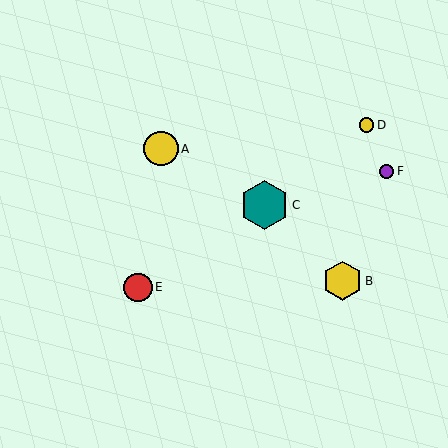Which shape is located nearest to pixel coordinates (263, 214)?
The teal hexagon (labeled C) at (265, 205) is nearest to that location.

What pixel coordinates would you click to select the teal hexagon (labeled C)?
Click at (265, 205) to select the teal hexagon C.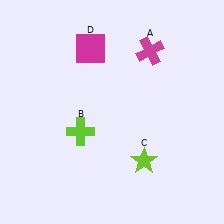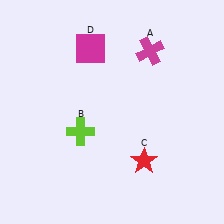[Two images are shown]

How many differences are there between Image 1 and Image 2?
There is 1 difference between the two images.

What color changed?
The star (C) changed from lime in Image 1 to red in Image 2.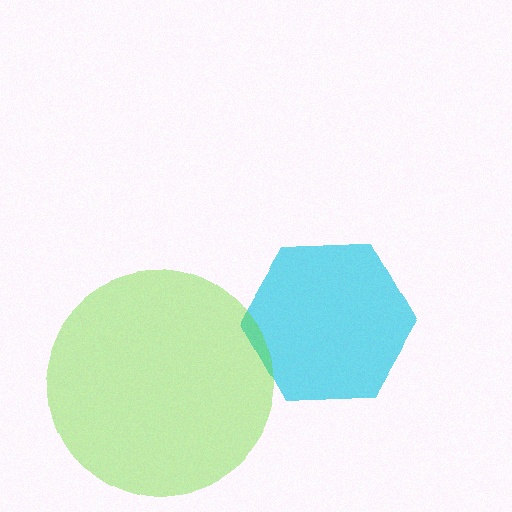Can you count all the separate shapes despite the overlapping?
Yes, there are 2 separate shapes.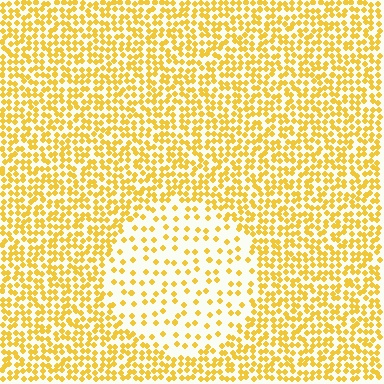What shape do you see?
I see a circle.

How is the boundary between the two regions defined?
The boundary is defined by a change in element density (approximately 2.6x ratio). All elements are the same color, size, and shape.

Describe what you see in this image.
The image contains small yellow elements arranged at two different densities. A circle-shaped region is visible where the elements are less densely packed than the surrounding area.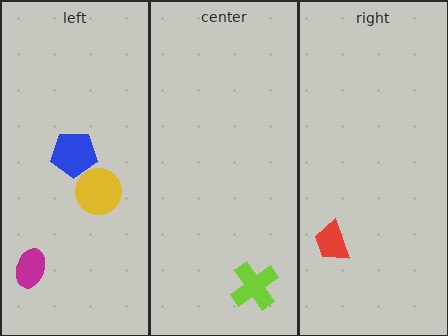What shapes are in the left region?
The blue pentagon, the magenta ellipse, the yellow circle.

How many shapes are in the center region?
1.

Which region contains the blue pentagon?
The left region.